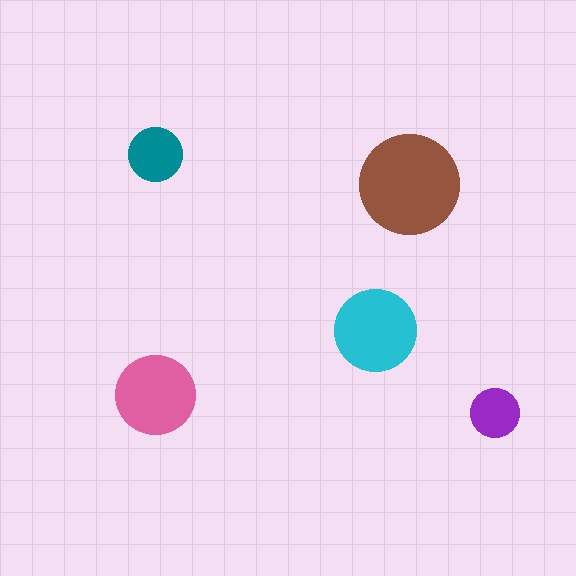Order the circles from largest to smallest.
the brown one, the cyan one, the pink one, the teal one, the purple one.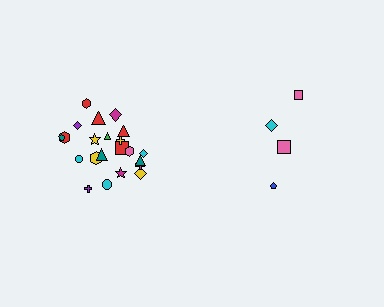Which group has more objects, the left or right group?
The left group.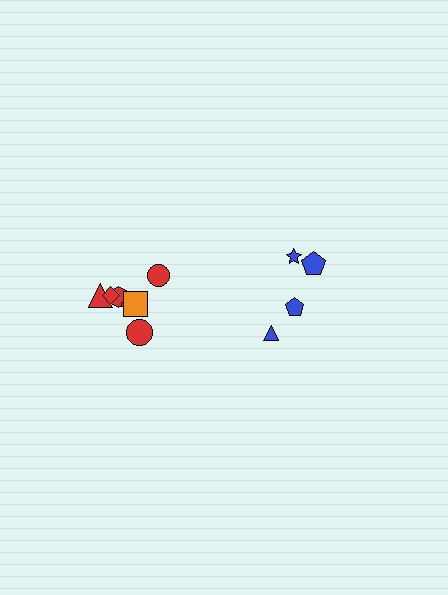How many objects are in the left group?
There are 7 objects.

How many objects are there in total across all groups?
There are 11 objects.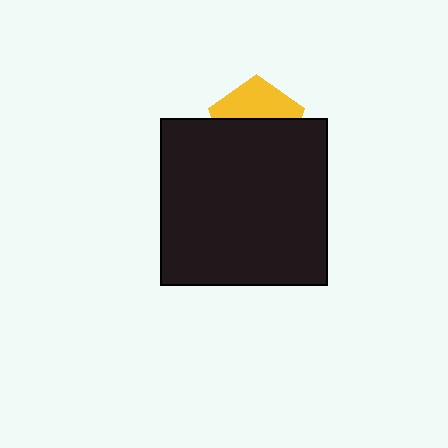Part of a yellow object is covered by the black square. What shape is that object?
It is a pentagon.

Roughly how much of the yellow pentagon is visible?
A small part of it is visible (roughly 41%).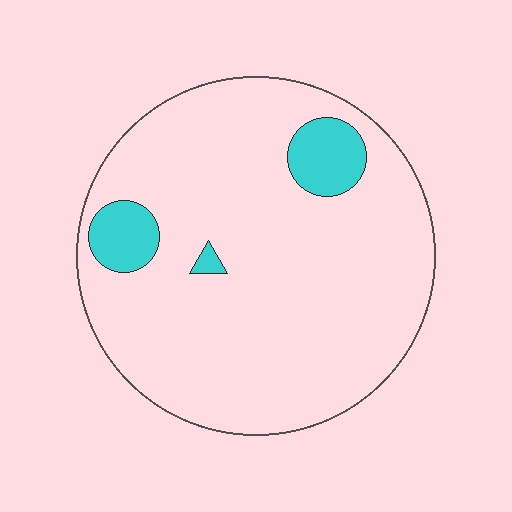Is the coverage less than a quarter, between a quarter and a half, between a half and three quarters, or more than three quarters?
Less than a quarter.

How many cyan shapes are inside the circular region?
3.